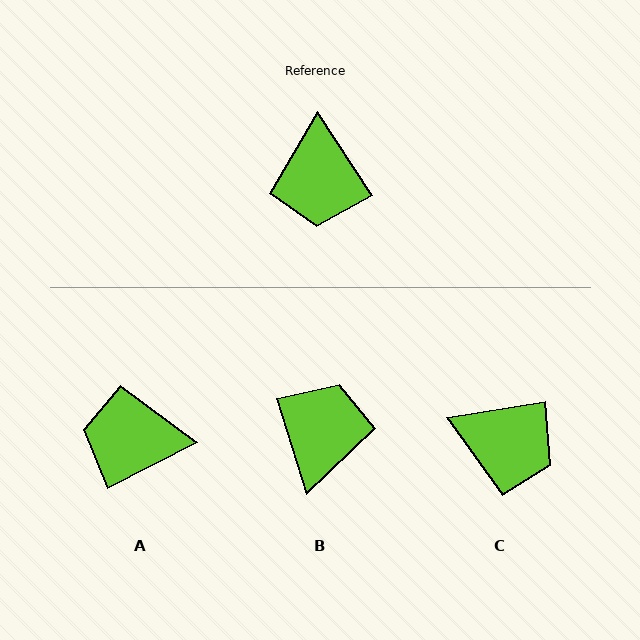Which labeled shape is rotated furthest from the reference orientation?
B, about 164 degrees away.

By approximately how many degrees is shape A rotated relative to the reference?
Approximately 96 degrees clockwise.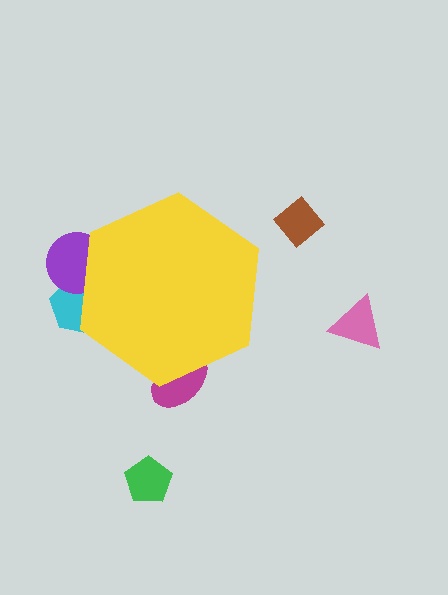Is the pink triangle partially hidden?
No, the pink triangle is fully visible.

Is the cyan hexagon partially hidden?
Yes, the cyan hexagon is partially hidden behind the yellow hexagon.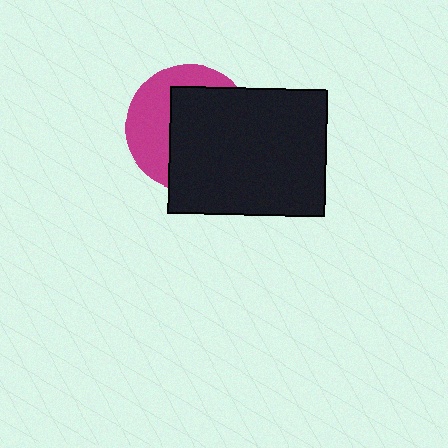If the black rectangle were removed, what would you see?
You would see the complete magenta circle.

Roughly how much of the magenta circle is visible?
A small part of it is visible (roughly 40%).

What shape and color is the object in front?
The object in front is a black rectangle.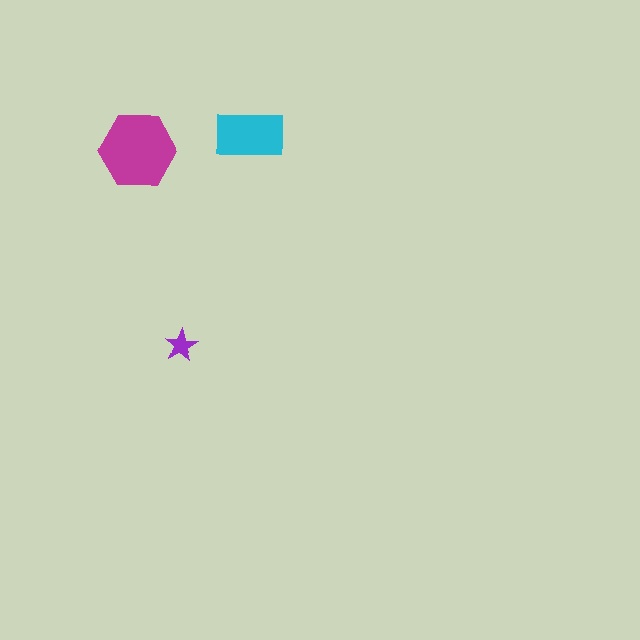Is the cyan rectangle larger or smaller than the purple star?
Larger.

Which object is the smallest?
The purple star.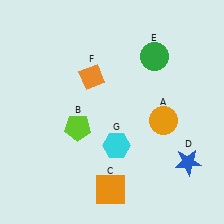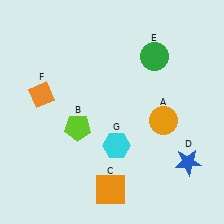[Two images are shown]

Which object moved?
The orange diamond (F) moved left.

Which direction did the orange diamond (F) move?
The orange diamond (F) moved left.